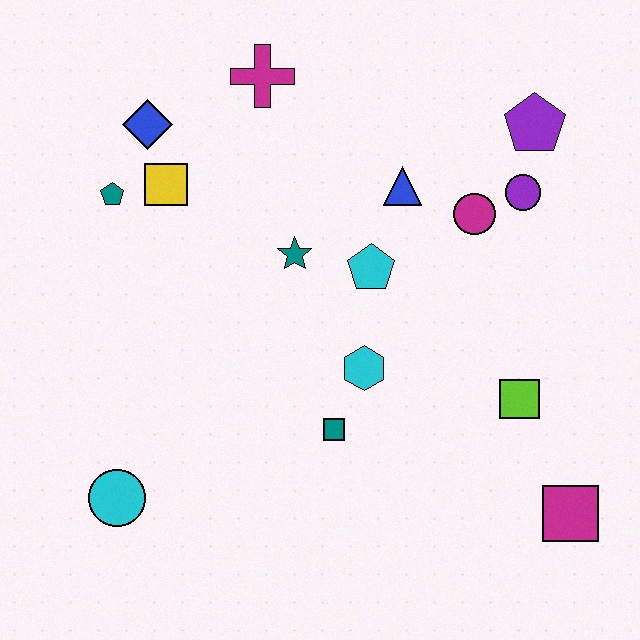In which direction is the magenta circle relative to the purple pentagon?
The magenta circle is below the purple pentagon.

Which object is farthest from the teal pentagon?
The magenta square is farthest from the teal pentagon.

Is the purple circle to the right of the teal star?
Yes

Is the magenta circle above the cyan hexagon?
Yes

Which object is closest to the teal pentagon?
The yellow square is closest to the teal pentagon.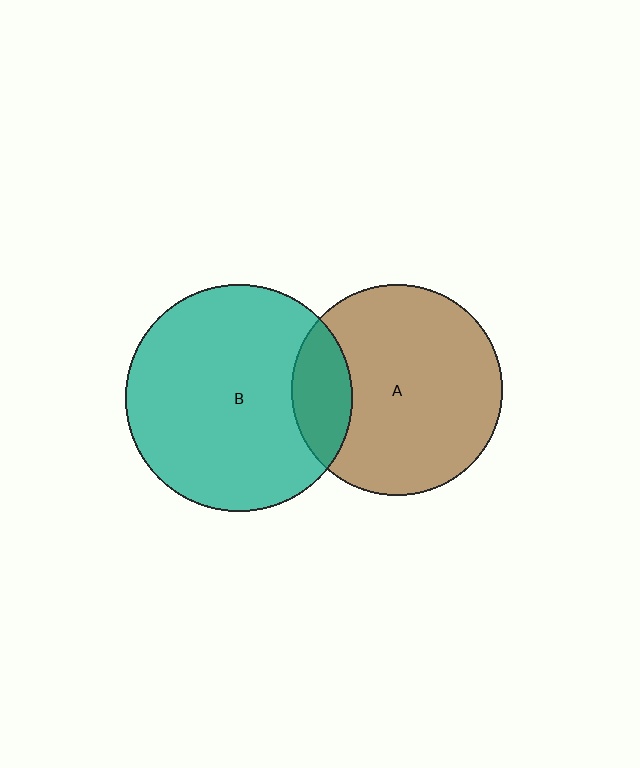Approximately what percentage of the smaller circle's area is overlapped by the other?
Approximately 20%.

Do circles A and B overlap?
Yes.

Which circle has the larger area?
Circle B (teal).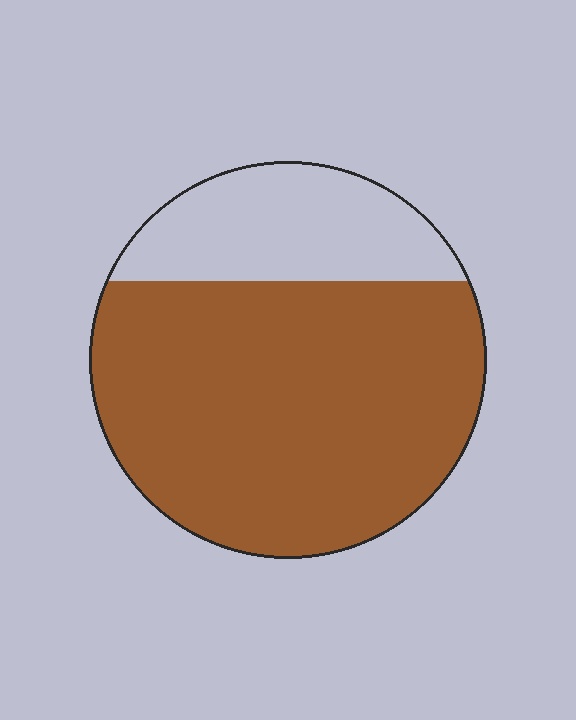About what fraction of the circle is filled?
About three quarters (3/4).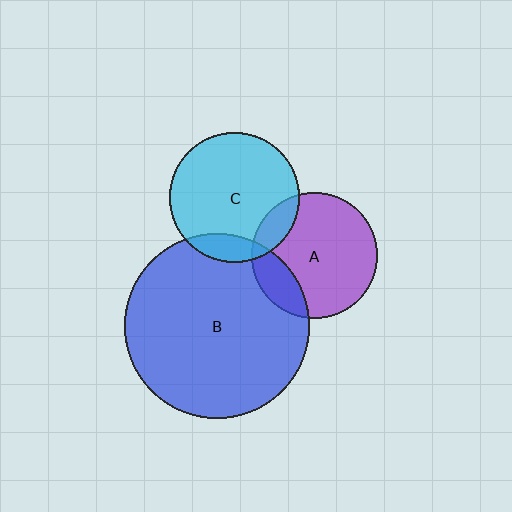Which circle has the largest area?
Circle B (blue).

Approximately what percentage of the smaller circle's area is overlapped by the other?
Approximately 20%.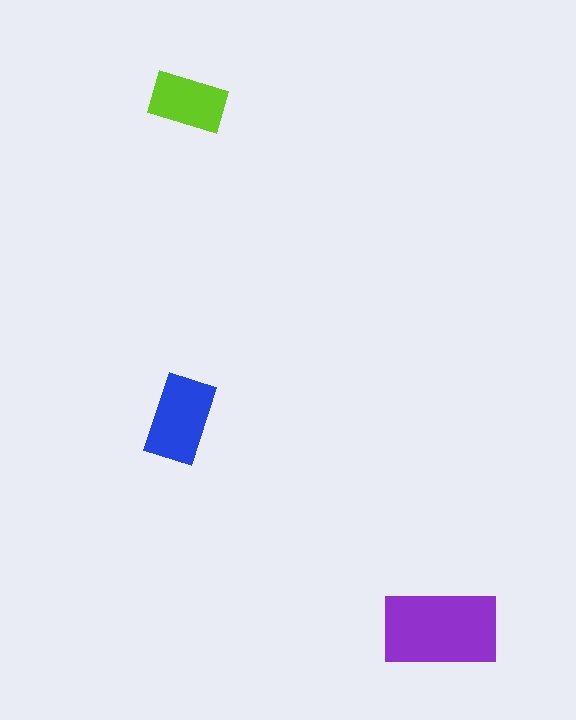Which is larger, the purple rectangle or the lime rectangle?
The purple one.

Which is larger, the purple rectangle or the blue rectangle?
The purple one.